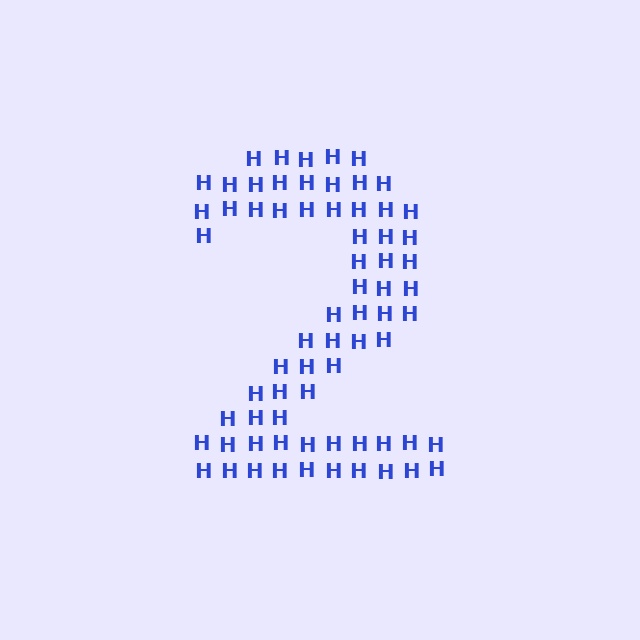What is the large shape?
The large shape is the digit 2.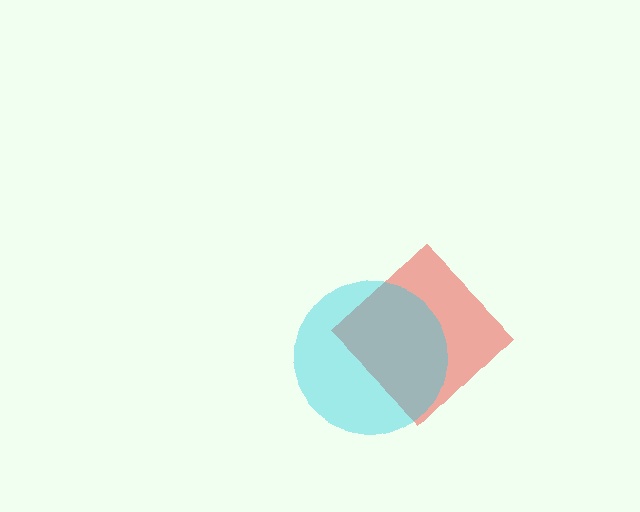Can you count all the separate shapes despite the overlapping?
Yes, there are 2 separate shapes.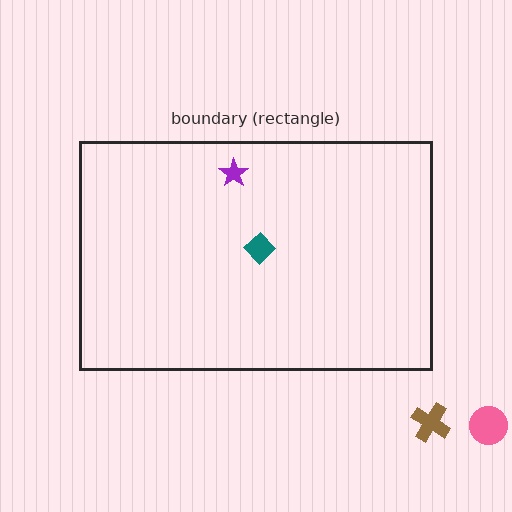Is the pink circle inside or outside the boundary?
Outside.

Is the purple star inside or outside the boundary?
Inside.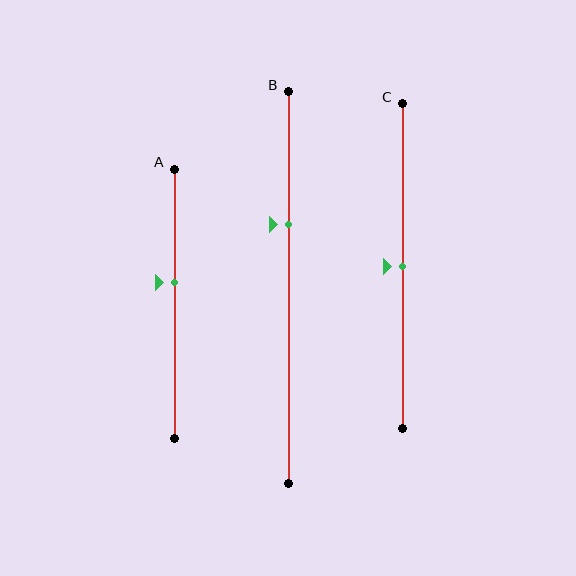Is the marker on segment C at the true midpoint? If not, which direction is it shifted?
Yes, the marker on segment C is at the true midpoint.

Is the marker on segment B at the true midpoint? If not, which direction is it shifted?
No, the marker on segment B is shifted upward by about 16% of the segment length.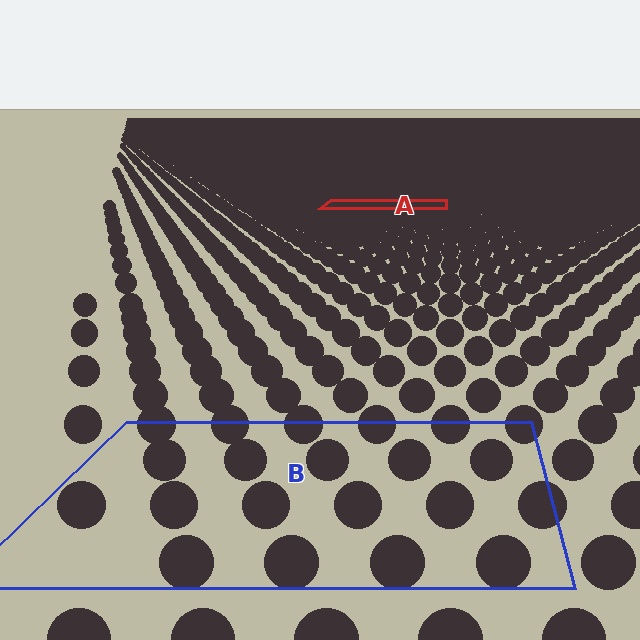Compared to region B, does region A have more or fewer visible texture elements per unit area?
Region A has more texture elements per unit area — they are packed more densely because it is farther away.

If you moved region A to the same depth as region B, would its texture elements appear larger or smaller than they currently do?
They would appear larger. At a closer depth, the same texture elements are projected at a bigger on-screen size.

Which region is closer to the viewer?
Region B is closer. The texture elements there are larger and more spread out.